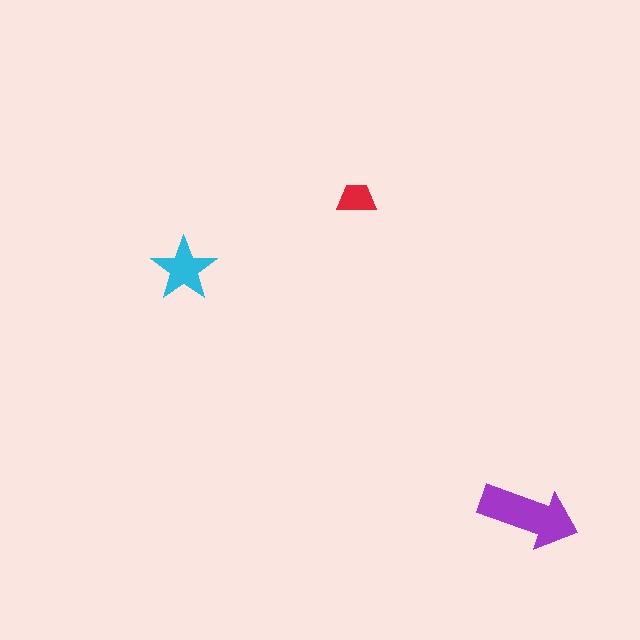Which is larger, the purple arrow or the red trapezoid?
The purple arrow.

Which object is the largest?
The purple arrow.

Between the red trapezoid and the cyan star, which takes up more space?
The cyan star.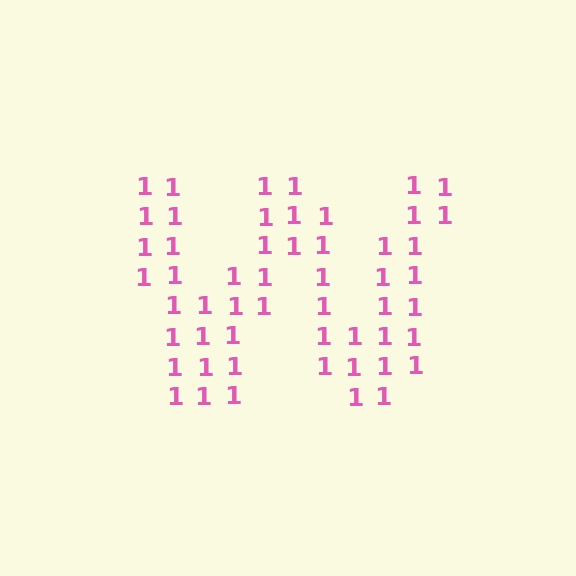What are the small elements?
The small elements are digit 1's.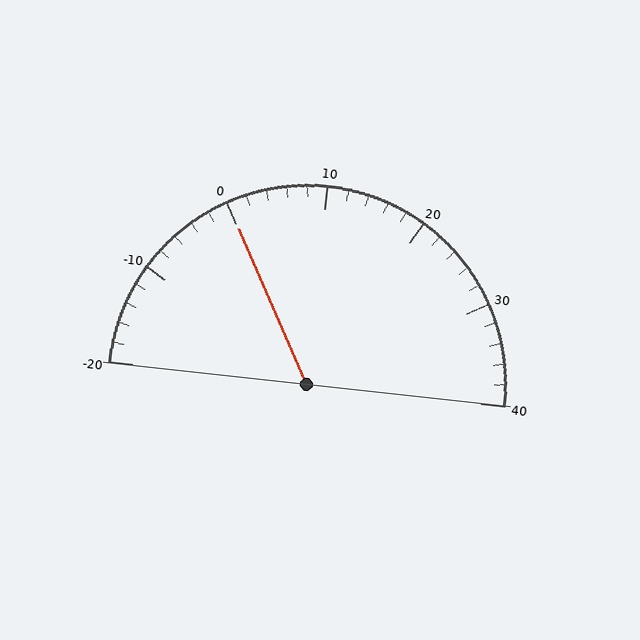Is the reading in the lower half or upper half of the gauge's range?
The reading is in the lower half of the range (-20 to 40).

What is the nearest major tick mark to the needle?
The nearest major tick mark is 0.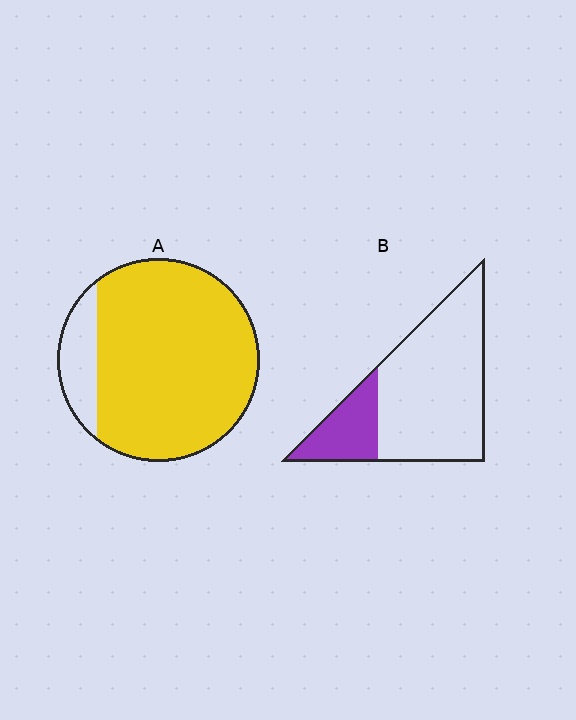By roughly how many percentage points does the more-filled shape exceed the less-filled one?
By roughly 65 percentage points (A over B).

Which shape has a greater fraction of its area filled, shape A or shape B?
Shape A.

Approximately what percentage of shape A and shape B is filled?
A is approximately 85% and B is approximately 25%.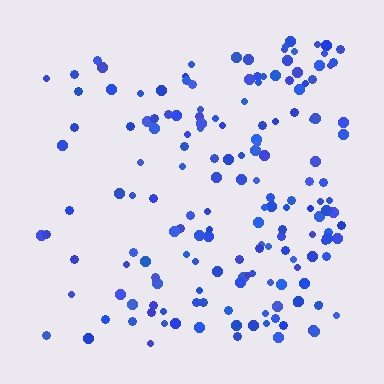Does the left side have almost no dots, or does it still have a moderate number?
Still a moderate number, just noticeably fewer than the right.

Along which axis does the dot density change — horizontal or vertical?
Horizontal.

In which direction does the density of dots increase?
From left to right, with the right side densest.